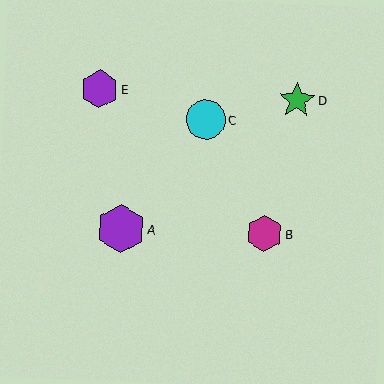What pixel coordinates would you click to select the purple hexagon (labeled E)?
Click at (100, 89) to select the purple hexagon E.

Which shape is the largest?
The purple hexagon (labeled A) is the largest.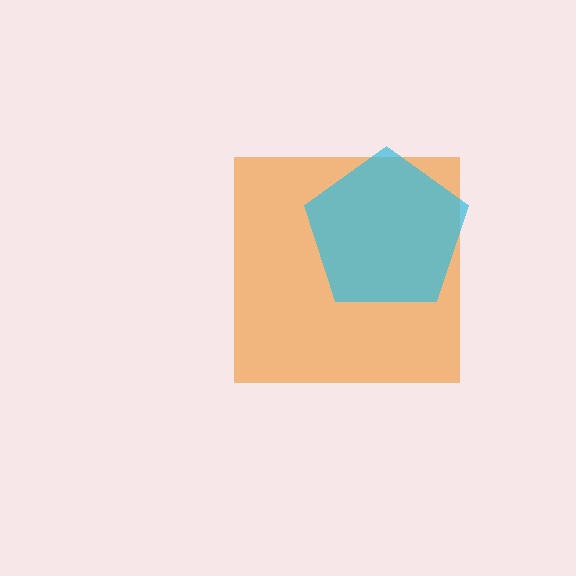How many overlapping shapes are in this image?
There are 2 overlapping shapes in the image.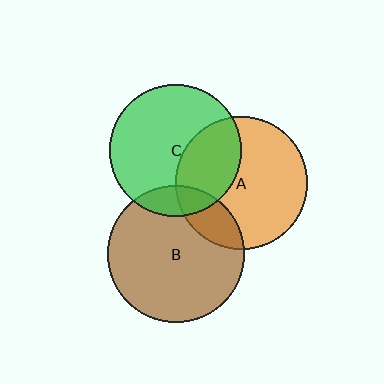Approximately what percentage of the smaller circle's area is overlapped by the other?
Approximately 35%.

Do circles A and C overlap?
Yes.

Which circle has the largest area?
Circle B (brown).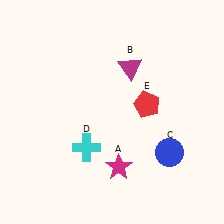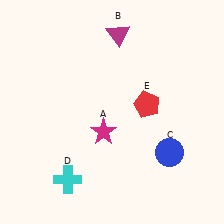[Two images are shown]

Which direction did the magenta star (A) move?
The magenta star (A) moved up.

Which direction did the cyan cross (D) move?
The cyan cross (D) moved down.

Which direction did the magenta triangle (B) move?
The magenta triangle (B) moved up.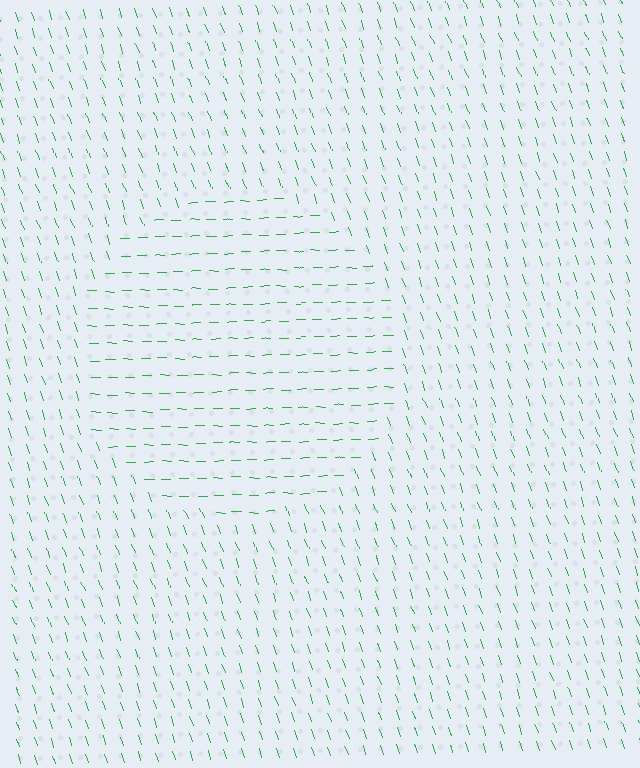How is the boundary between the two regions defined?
The boundary is defined purely by a change in line orientation (approximately 70 degrees difference). All lines are the same color and thickness.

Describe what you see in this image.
The image is filled with small green line segments. A circle region in the image has lines oriented differently from the surrounding lines, creating a visible texture boundary.